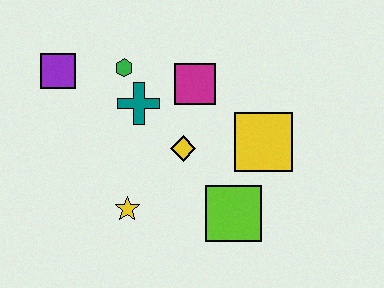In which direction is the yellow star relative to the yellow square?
The yellow star is to the left of the yellow square.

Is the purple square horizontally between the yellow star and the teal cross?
No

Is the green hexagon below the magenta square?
No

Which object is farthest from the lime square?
The purple square is farthest from the lime square.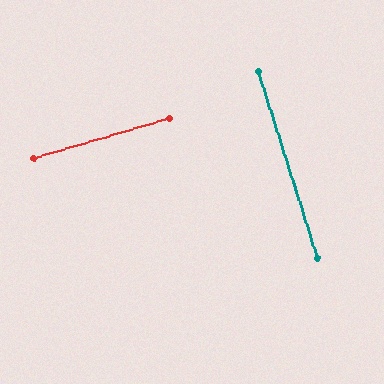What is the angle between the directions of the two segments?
Approximately 89 degrees.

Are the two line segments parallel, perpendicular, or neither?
Perpendicular — they meet at approximately 89°.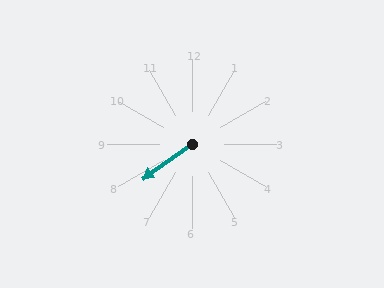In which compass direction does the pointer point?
Southwest.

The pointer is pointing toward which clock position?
Roughly 8 o'clock.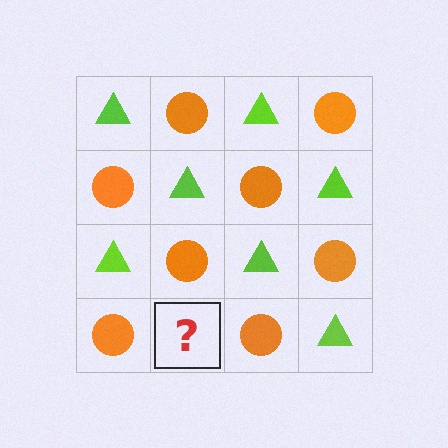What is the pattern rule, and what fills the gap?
The rule is that it alternates lime triangle and orange circle in a checkerboard pattern. The gap should be filled with a lime triangle.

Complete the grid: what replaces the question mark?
The question mark should be replaced with a lime triangle.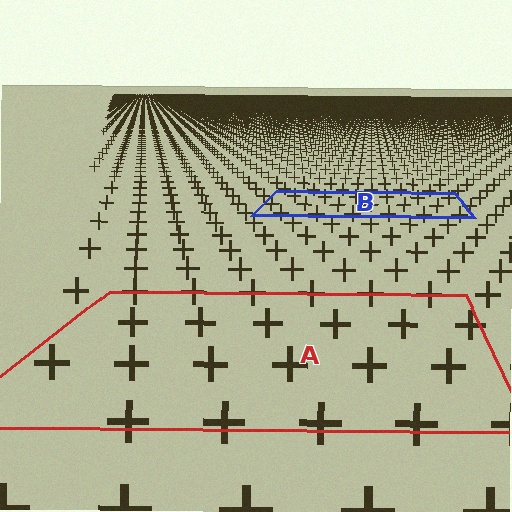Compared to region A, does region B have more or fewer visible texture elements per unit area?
Region B has more texture elements per unit area — they are packed more densely because it is farther away.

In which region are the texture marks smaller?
The texture marks are smaller in region B, because it is farther away.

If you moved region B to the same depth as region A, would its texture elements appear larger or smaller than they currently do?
They would appear larger. At a closer depth, the same texture elements are projected at a bigger on-screen size.